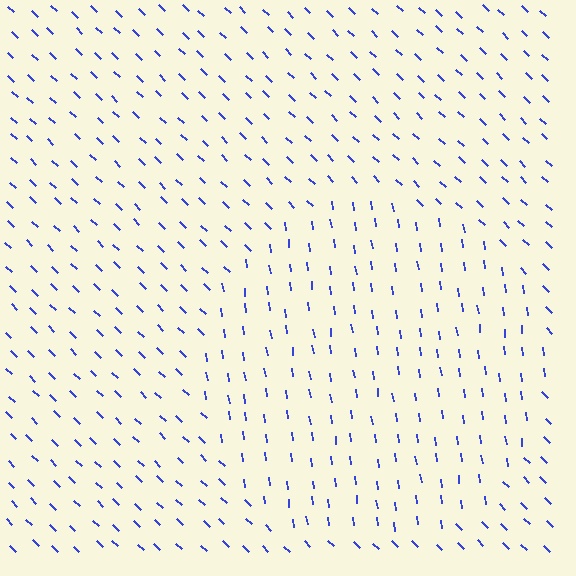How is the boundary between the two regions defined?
The boundary is defined purely by a change in line orientation (approximately 38 degrees difference). All lines are the same color and thickness.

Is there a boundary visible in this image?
Yes, there is a texture boundary formed by a change in line orientation.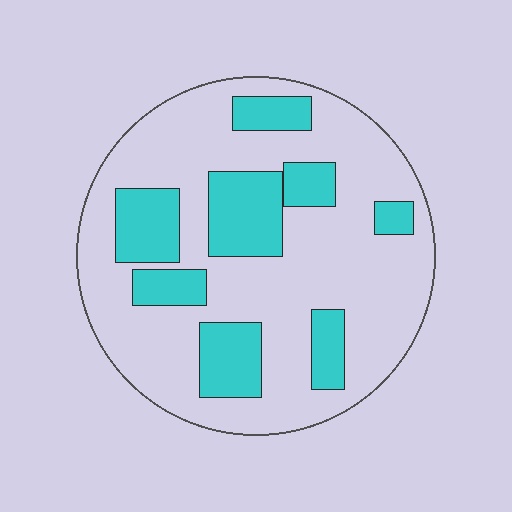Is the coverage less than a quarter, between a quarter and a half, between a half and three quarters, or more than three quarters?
Between a quarter and a half.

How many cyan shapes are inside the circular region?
8.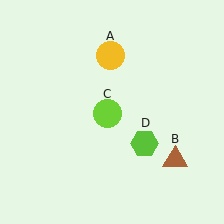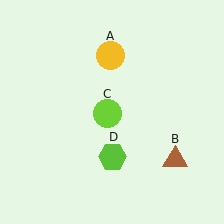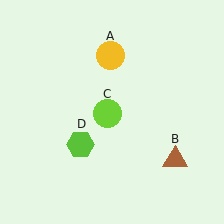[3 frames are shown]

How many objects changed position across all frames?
1 object changed position: lime hexagon (object D).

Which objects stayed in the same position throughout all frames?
Yellow circle (object A) and brown triangle (object B) and lime circle (object C) remained stationary.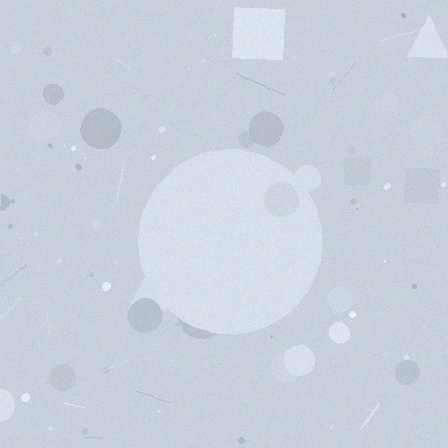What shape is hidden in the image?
A circle is hidden in the image.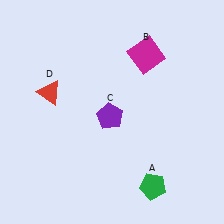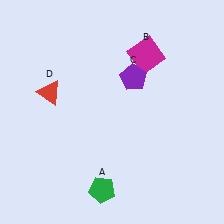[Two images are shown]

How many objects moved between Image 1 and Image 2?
2 objects moved between the two images.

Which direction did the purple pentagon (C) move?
The purple pentagon (C) moved up.